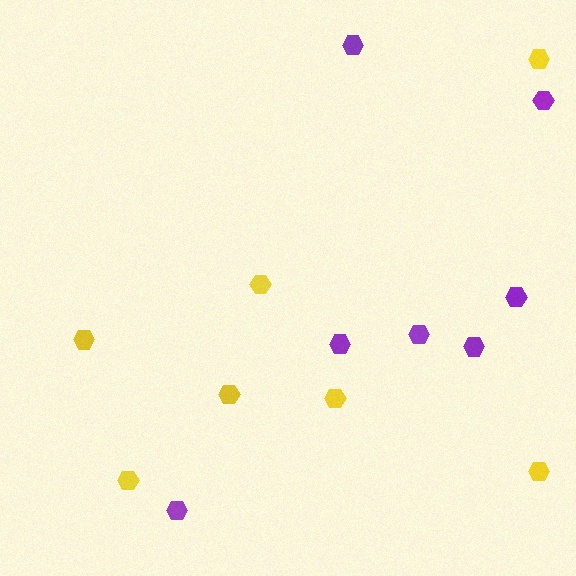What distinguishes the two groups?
There are 2 groups: one group of purple hexagons (7) and one group of yellow hexagons (7).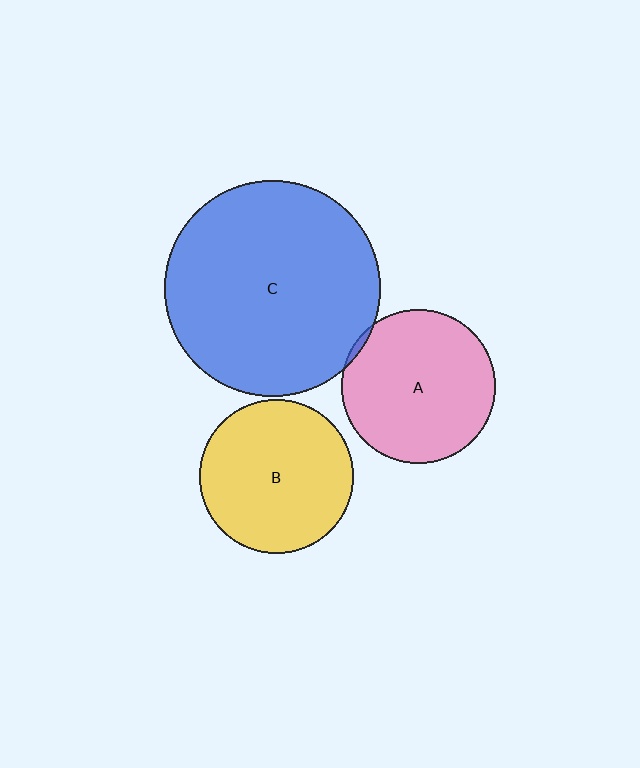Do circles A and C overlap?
Yes.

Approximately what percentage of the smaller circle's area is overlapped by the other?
Approximately 5%.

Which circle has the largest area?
Circle C (blue).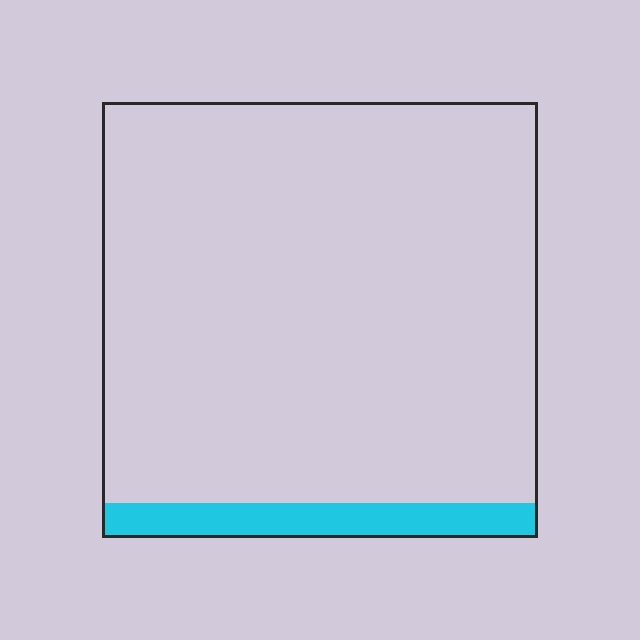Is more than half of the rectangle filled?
No.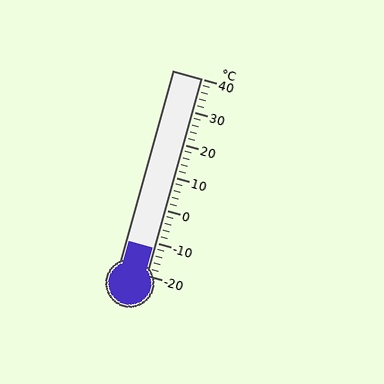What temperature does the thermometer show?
The thermometer shows approximately -12°C.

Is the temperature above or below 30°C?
The temperature is below 30°C.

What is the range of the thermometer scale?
The thermometer scale ranges from -20°C to 40°C.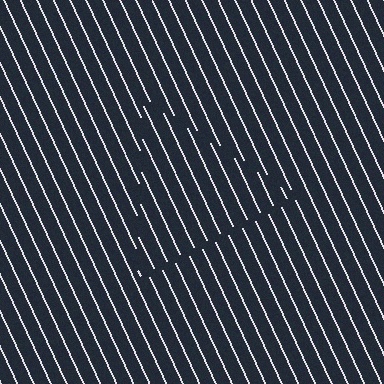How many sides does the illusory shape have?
3 sides — the line-ends trace a triangle.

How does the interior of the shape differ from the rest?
The interior of the shape contains the same grating, shifted by half a period — the contour is defined by the phase discontinuity where line-ends from the inner and outer gratings abut.